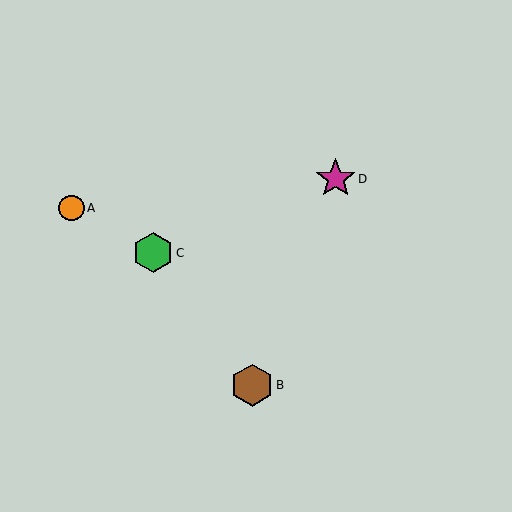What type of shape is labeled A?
Shape A is an orange circle.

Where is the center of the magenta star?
The center of the magenta star is at (336, 179).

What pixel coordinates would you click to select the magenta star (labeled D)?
Click at (336, 179) to select the magenta star D.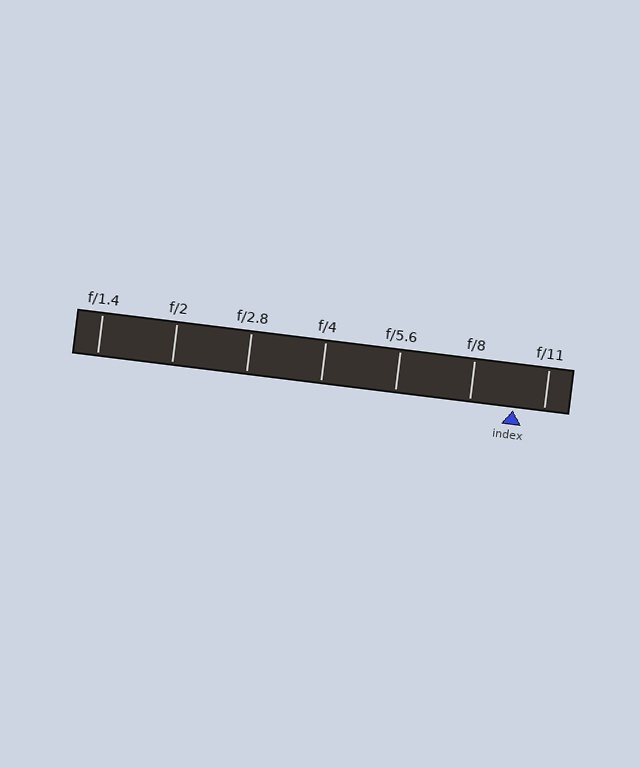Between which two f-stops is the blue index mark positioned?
The index mark is between f/8 and f/11.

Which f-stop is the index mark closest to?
The index mark is closest to f/11.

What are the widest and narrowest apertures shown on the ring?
The widest aperture shown is f/1.4 and the narrowest is f/11.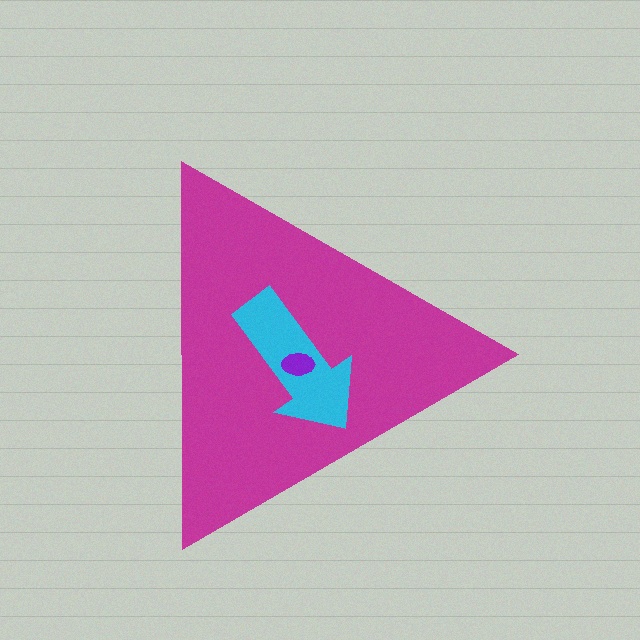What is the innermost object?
The purple ellipse.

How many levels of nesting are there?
3.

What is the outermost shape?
The magenta triangle.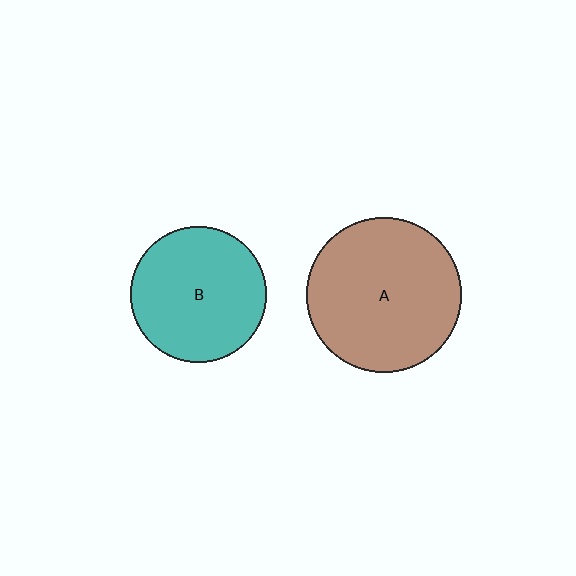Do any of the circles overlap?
No, none of the circles overlap.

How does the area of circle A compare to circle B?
Approximately 1.3 times.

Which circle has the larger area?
Circle A (brown).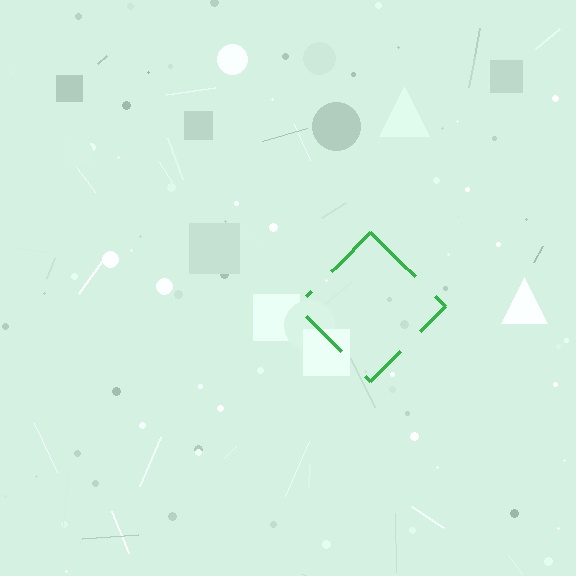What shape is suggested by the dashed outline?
The dashed outline suggests a diamond.